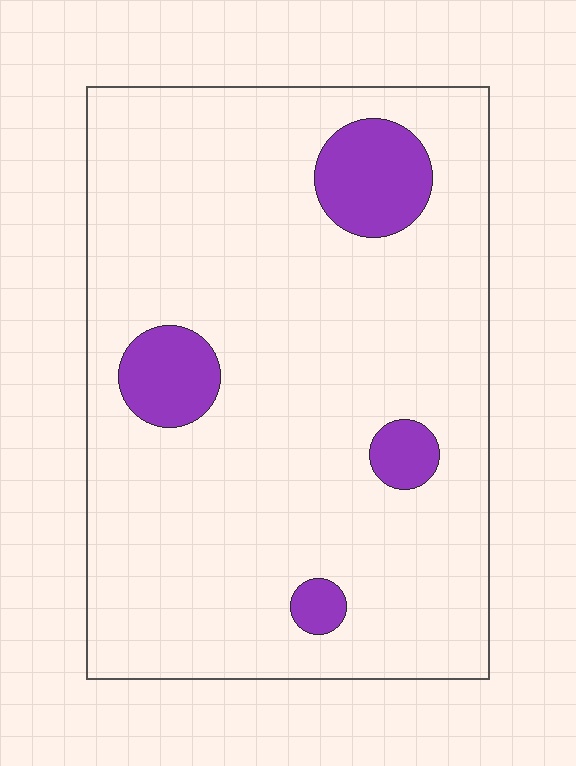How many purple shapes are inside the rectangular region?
4.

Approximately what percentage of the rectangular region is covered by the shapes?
Approximately 10%.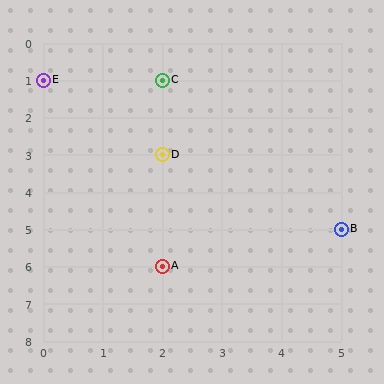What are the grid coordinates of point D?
Point D is at grid coordinates (2, 3).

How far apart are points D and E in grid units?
Points D and E are 2 columns and 2 rows apart (about 2.8 grid units diagonally).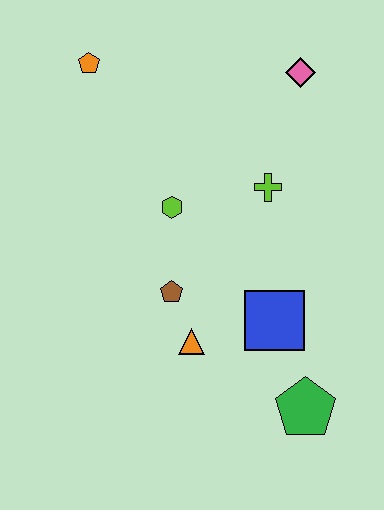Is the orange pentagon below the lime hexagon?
No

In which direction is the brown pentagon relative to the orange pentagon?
The brown pentagon is below the orange pentagon.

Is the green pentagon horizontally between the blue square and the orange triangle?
No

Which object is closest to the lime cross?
The lime hexagon is closest to the lime cross.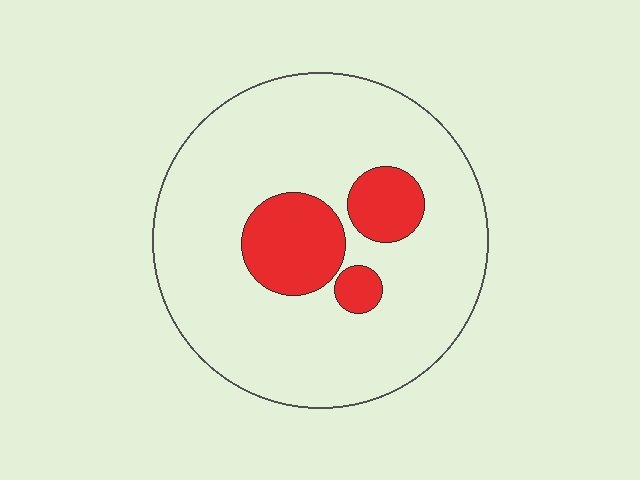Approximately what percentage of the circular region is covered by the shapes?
Approximately 15%.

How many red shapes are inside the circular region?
3.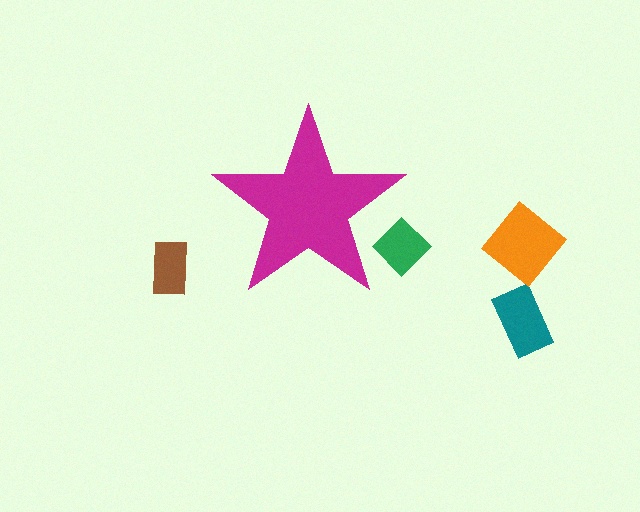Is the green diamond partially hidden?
Yes, the green diamond is partially hidden behind the magenta star.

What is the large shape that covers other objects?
A magenta star.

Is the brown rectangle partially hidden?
No, the brown rectangle is fully visible.